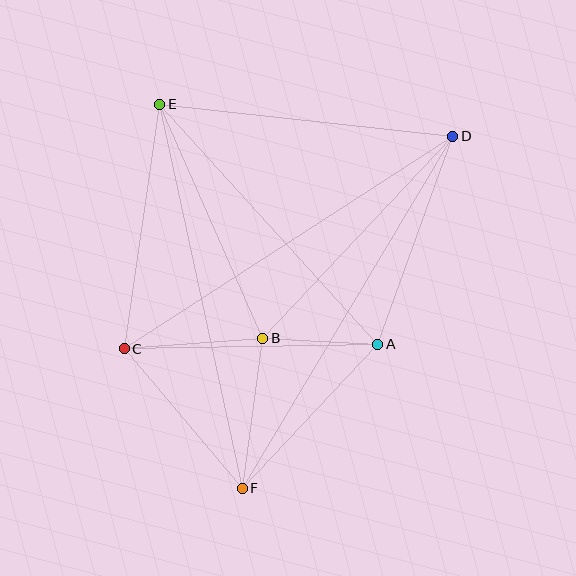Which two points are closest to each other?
Points A and B are closest to each other.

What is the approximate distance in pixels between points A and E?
The distance between A and E is approximately 324 pixels.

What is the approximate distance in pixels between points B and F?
The distance between B and F is approximately 151 pixels.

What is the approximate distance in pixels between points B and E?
The distance between B and E is approximately 256 pixels.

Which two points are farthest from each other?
Points D and F are farthest from each other.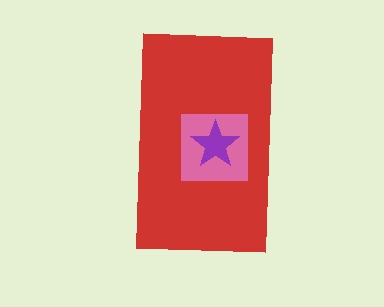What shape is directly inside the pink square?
The purple star.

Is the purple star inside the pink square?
Yes.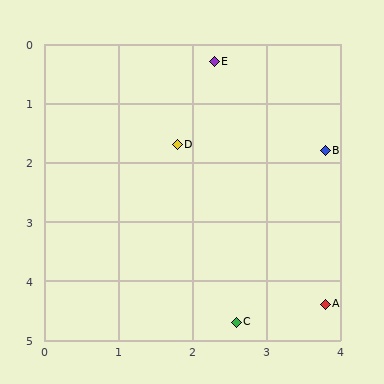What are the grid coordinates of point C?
Point C is at approximately (2.6, 4.7).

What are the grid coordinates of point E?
Point E is at approximately (2.3, 0.3).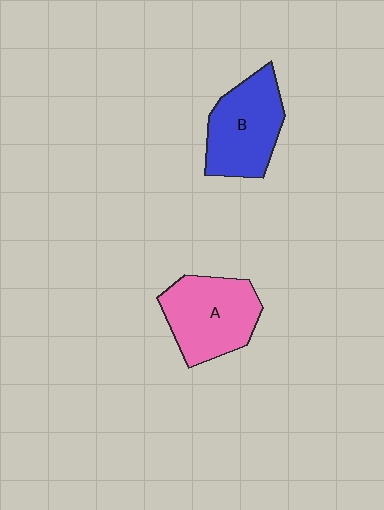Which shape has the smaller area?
Shape B (blue).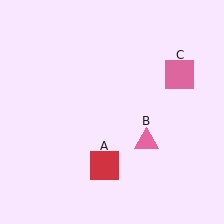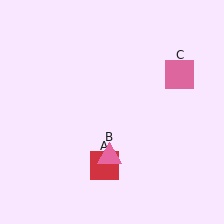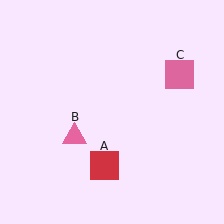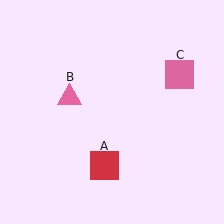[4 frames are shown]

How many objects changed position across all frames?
1 object changed position: pink triangle (object B).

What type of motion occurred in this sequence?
The pink triangle (object B) rotated clockwise around the center of the scene.